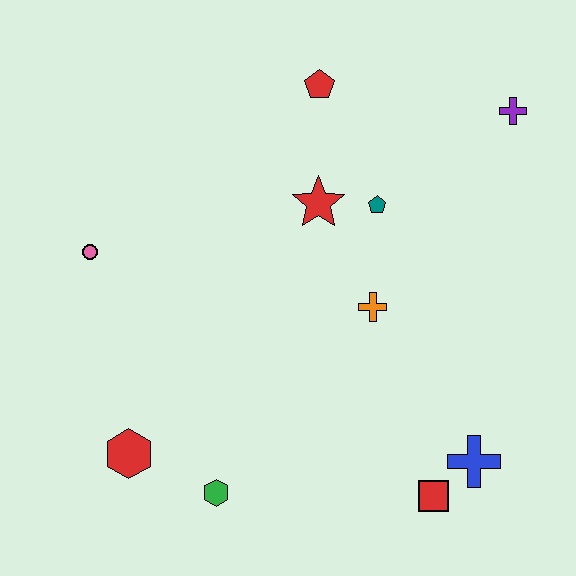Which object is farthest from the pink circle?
The purple cross is farthest from the pink circle.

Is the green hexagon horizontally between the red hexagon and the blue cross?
Yes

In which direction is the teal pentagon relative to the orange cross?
The teal pentagon is above the orange cross.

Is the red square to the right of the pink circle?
Yes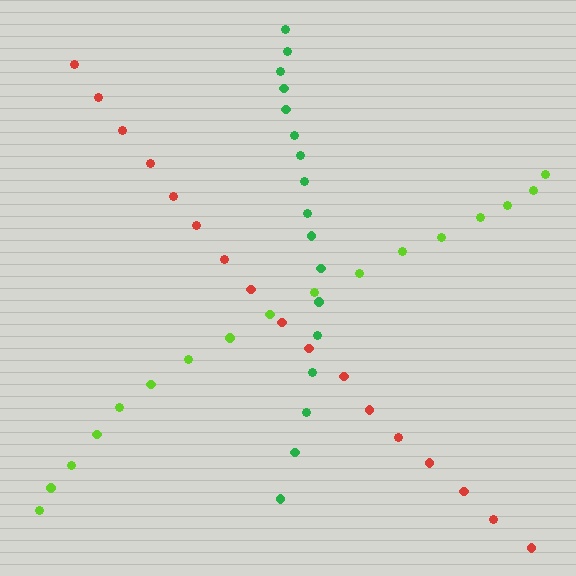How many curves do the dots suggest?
There are 3 distinct paths.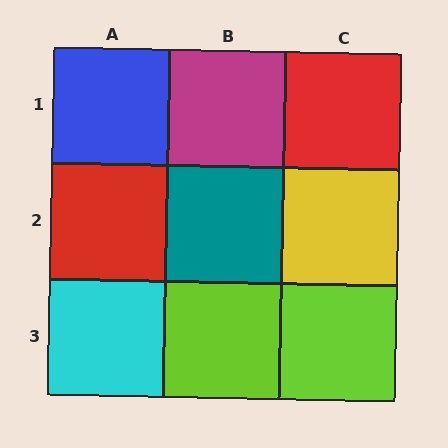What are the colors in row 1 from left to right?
Blue, magenta, red.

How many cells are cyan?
1 cell is cyan.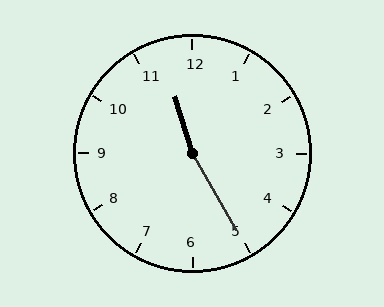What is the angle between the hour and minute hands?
Approximately 168 degrees.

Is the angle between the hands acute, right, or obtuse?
It is obtuse.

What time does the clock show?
11:25.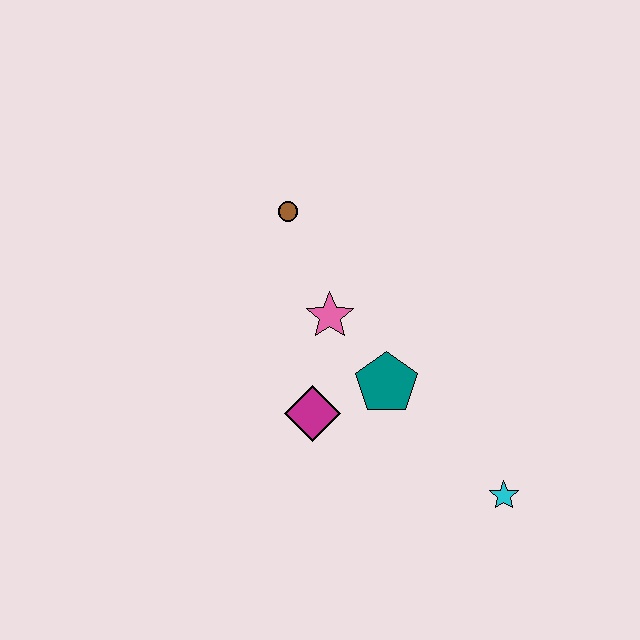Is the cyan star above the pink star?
No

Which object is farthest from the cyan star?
The brown circle is farthest from the cyan star.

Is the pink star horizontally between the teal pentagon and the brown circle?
Yes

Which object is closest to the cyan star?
The teal pentagon is closest to the cyan star.